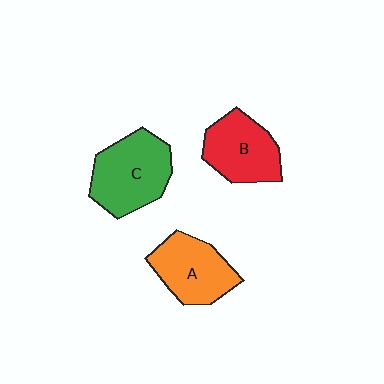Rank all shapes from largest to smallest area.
From largest to smallest: C (green), A (orange), B (red).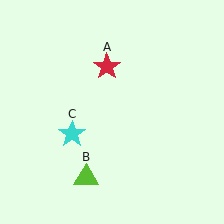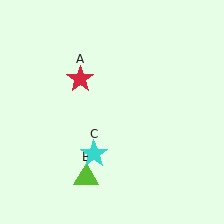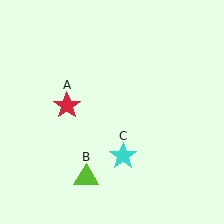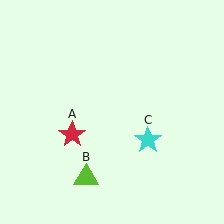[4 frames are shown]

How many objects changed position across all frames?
2 objects changed position: red star (object A), cyan star (object C).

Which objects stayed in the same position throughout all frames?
Lime triangle (object B) remained stationary.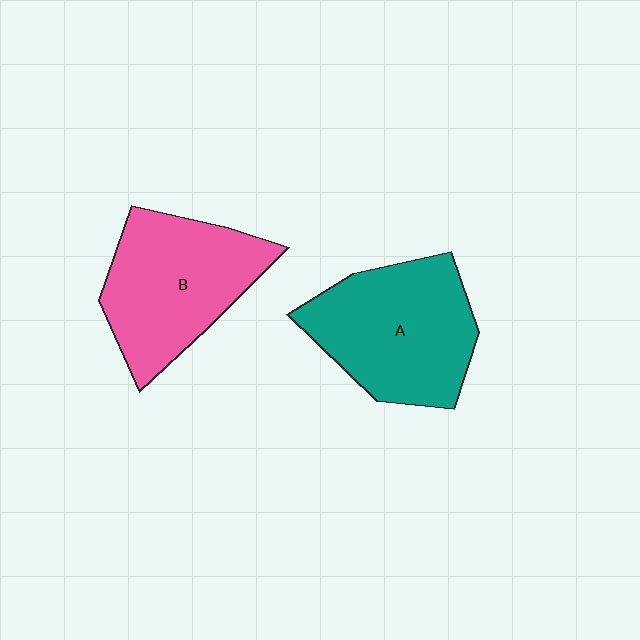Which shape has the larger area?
Shape A (teal).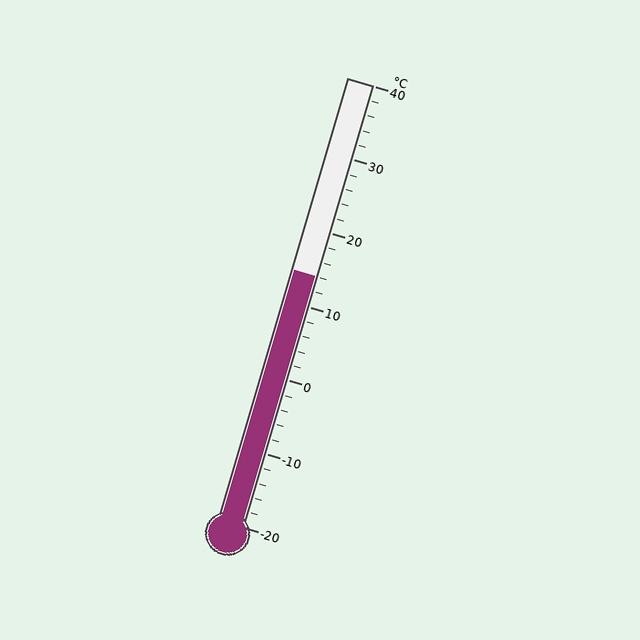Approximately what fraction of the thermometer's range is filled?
The thermometer is filled to approximately 55% of its range.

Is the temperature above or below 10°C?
The temperature is above 10°C.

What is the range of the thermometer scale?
The thermometer scale ranges from -20°C to 40°C.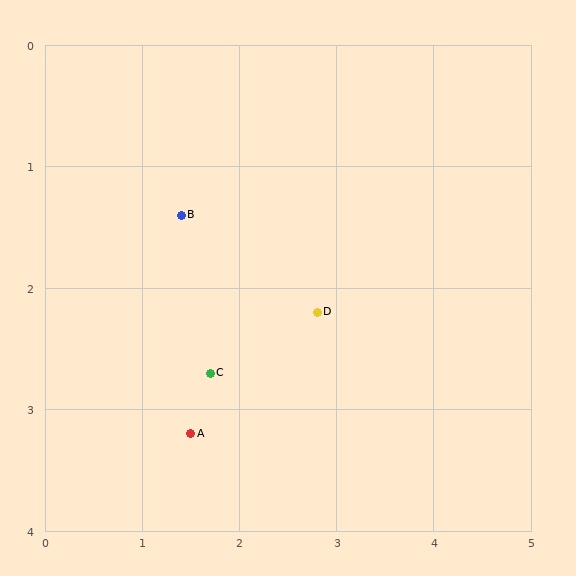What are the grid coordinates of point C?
Point C is at approximately (1.7, 2.7).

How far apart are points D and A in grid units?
Points D and A are about 1.6 grid units apart.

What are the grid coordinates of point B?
Point B is at approximately (1.4, 1.4).